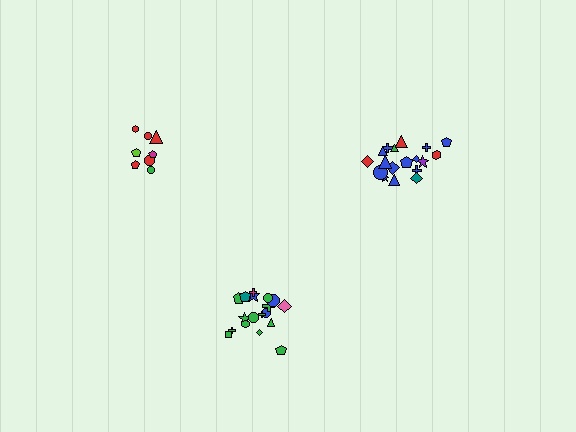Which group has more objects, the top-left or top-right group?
The top-right group.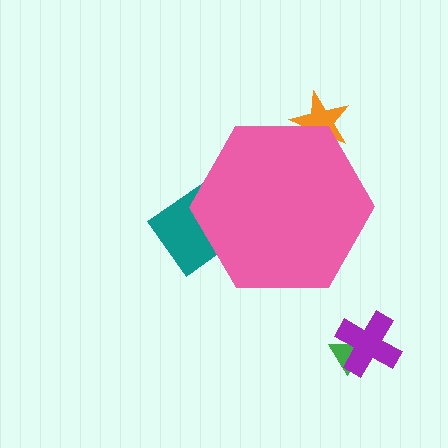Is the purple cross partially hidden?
No, the purple cross is fully visible.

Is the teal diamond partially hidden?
Yes, the teal diamond is partially hidden behind the pink hexagon.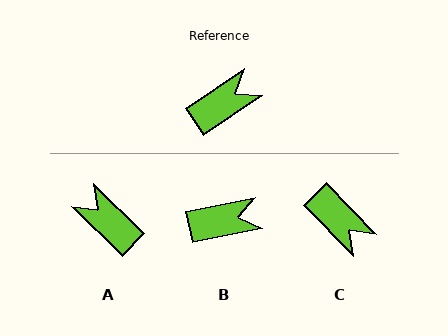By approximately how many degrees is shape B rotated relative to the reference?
Approximately 23 degrees clockwise.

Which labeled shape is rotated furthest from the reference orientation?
A, about 102 degrees away.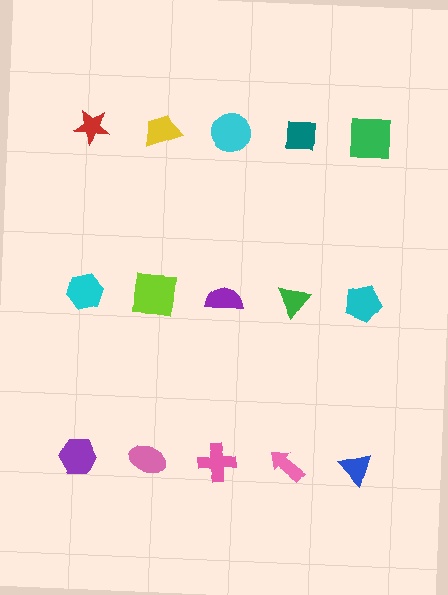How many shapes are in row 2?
5 shapes.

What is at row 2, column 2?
A lime square.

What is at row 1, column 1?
A red star.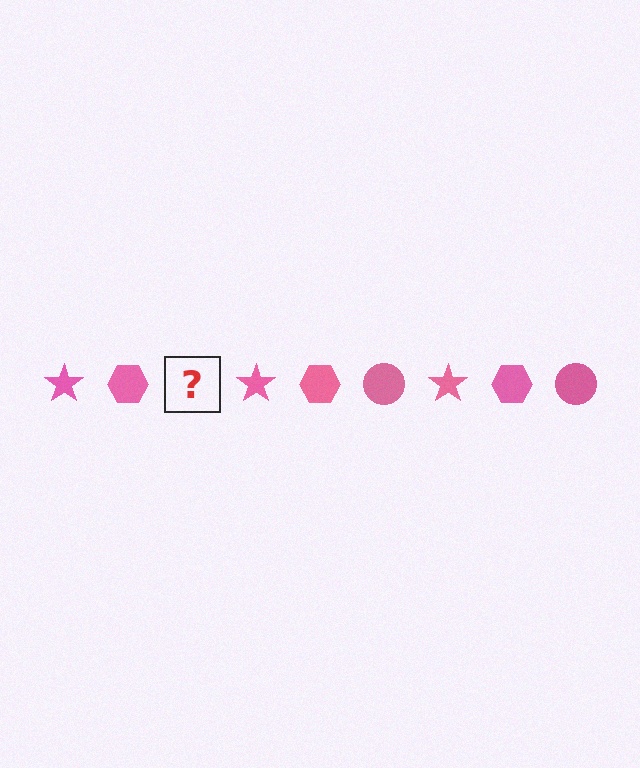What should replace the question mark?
The question mark should be replaced with a pink circle.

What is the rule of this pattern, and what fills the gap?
The rule is that the pattern cycles through star, hexagon, circle shapes in pink. The gap should be filled with a pink circle.